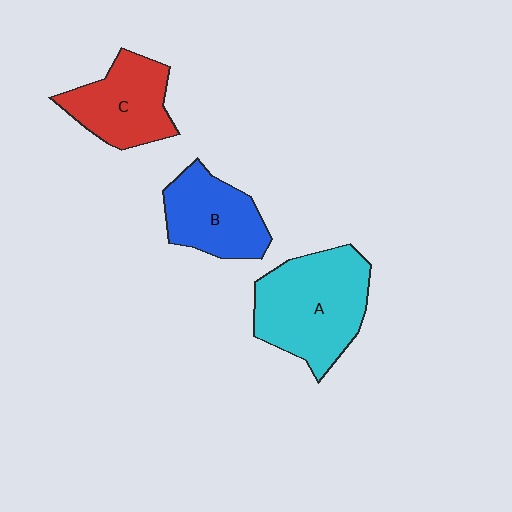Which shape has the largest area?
Shape A (cyan).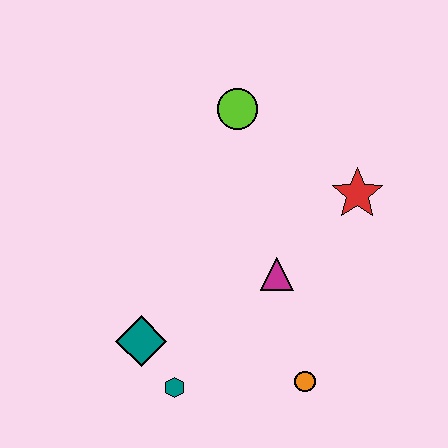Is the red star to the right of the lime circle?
Yes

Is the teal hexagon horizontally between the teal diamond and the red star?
Yes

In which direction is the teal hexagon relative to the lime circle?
The teal hexagon is below the lime circle.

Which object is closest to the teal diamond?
The teal hexagon is closest to the teal diamond.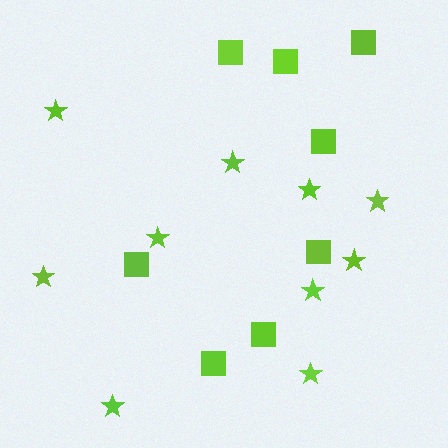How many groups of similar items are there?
There are 2 groups: one group of squares (8) and one group of stars (10).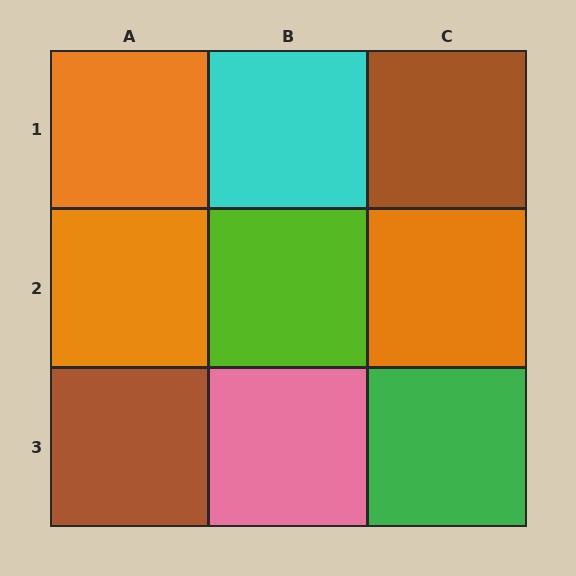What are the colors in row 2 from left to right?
Orange, lime, orange.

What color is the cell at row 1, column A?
Orange.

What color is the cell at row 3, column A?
Brown.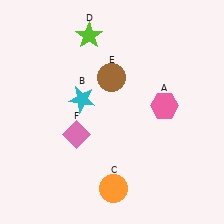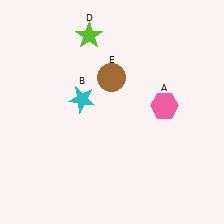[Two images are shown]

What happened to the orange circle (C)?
The orange circle (C) was removed in Image 2. It was in the bottom-right area of Image 1.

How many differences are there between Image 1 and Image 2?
There are 2 differences between the two images.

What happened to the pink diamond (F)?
The pink diamond (F) was removed in Image 2. It was in the bottom-left area of Image 1.